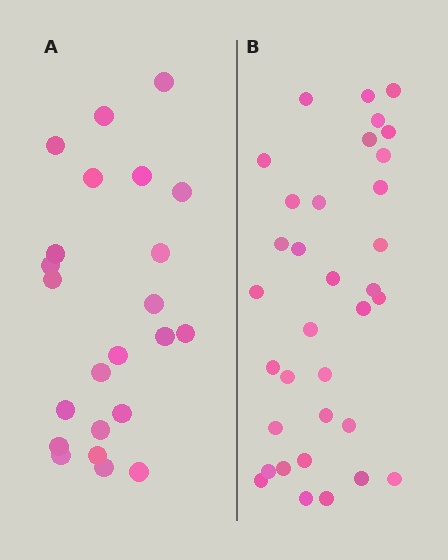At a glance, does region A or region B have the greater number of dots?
Region B (the right region) has more dots.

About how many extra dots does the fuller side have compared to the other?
Region B has roughly 12 or so more dots than region A.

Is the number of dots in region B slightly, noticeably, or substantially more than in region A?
Region B has substantially more. The ratio is roughly 1.5 to 1.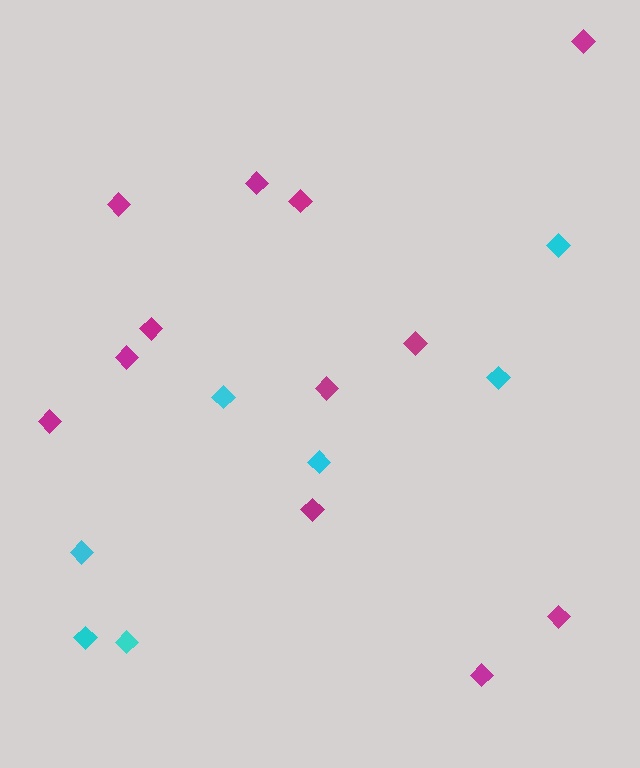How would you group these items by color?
There are 2 groups: one group of magenta diamonds (12) and one group of cyan diamonds (7).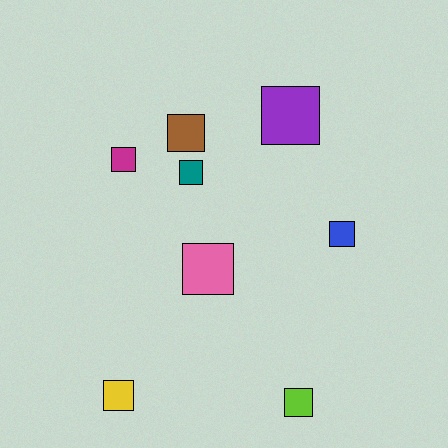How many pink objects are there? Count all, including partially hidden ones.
There is 1 pink object.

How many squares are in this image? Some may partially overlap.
There are 8 squares.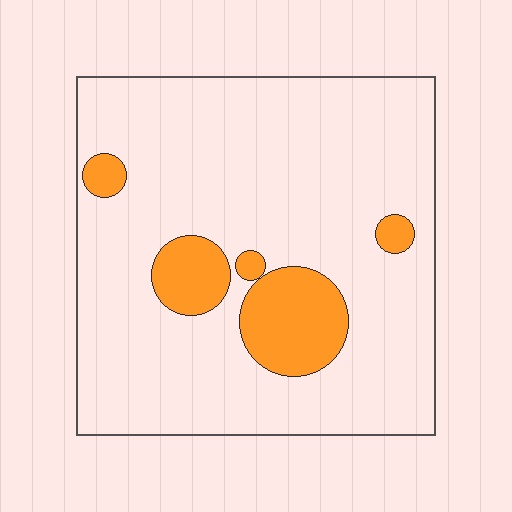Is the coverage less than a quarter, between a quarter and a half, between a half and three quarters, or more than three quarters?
Less than a quarter.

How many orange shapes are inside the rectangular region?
5.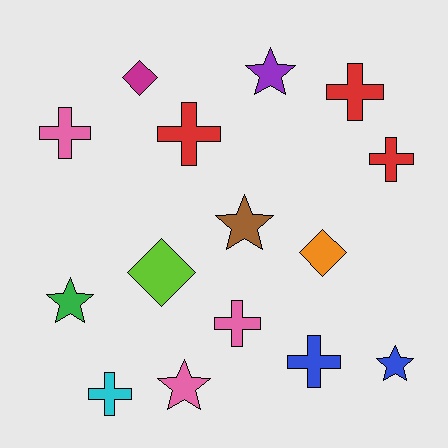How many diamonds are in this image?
There are 3 diamonds.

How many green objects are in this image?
There is 1 green object.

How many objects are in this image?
There are 15 objects.